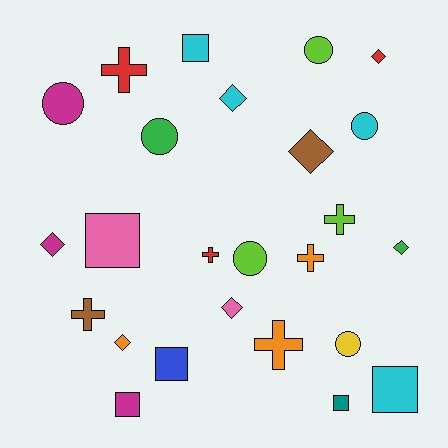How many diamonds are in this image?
There are 7 diamonds.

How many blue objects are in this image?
There is 1 blue object.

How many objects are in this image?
There are 25 objects.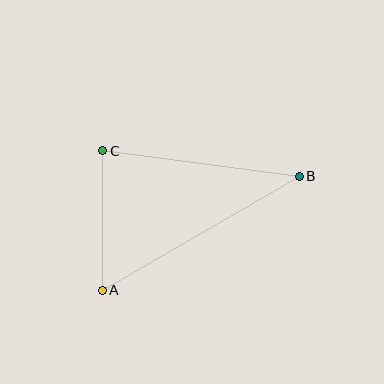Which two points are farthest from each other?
Points A and B are farthest from each other.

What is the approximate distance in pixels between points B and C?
The distance between B and C is approximately 198 pixels.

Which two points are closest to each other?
Points A and C are closest to each other.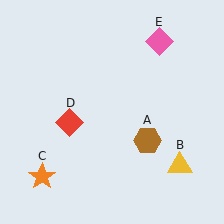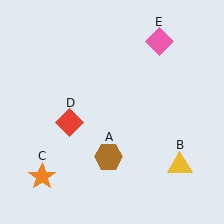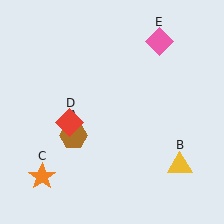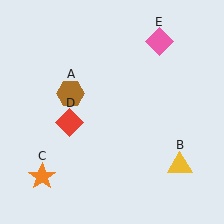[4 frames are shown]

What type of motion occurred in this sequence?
The brown hexagon (object A) rotated clockwise around the center of the scene.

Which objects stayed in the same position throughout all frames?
Yellow triangle (object B) and orange star (object C) and red diamond (object D) and pink diamond (object E) remained stationary.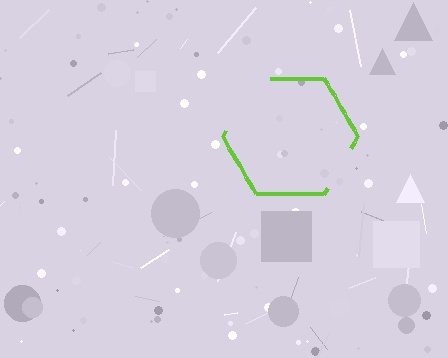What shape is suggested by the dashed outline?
The dashed outline suggests a hexagon.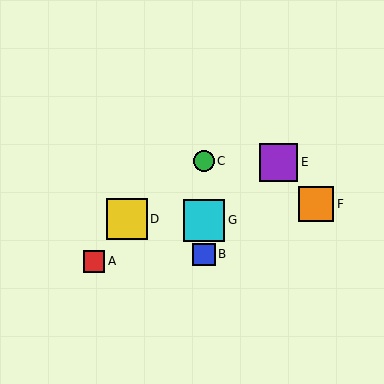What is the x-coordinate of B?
Object B is at x≈204.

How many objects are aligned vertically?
3 objects (B, C, G) are aligned vertically.